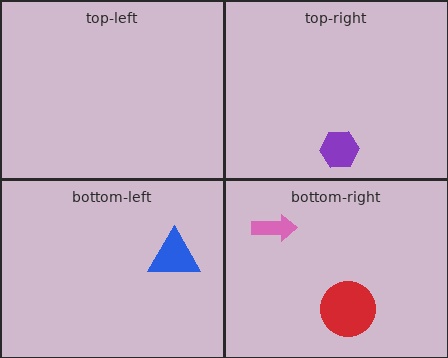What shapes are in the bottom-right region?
The pink arrow, the red circle.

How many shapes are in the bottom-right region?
2.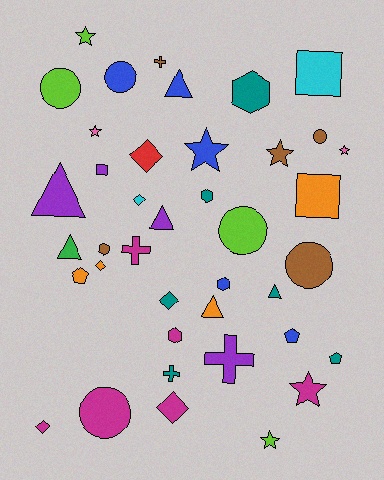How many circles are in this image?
There are 6 circles.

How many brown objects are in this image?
There are 5 brown objects.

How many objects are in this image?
There are 40 objects.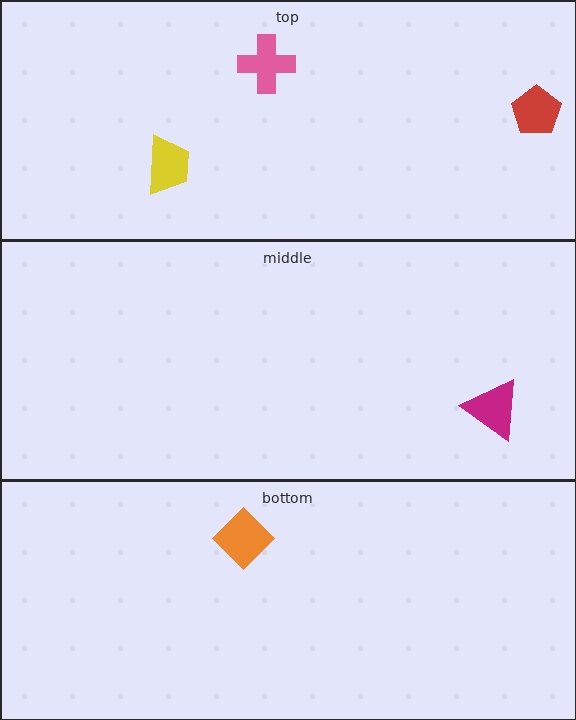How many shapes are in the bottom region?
1.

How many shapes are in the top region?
3.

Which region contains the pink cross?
The top region.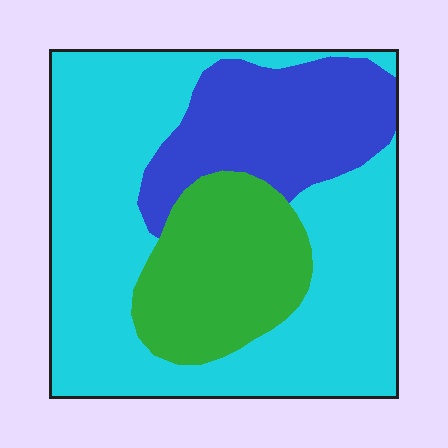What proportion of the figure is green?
Green covers roughly 20% of the figure.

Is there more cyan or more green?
Cyan.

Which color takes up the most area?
Cyan, at roughly 55%.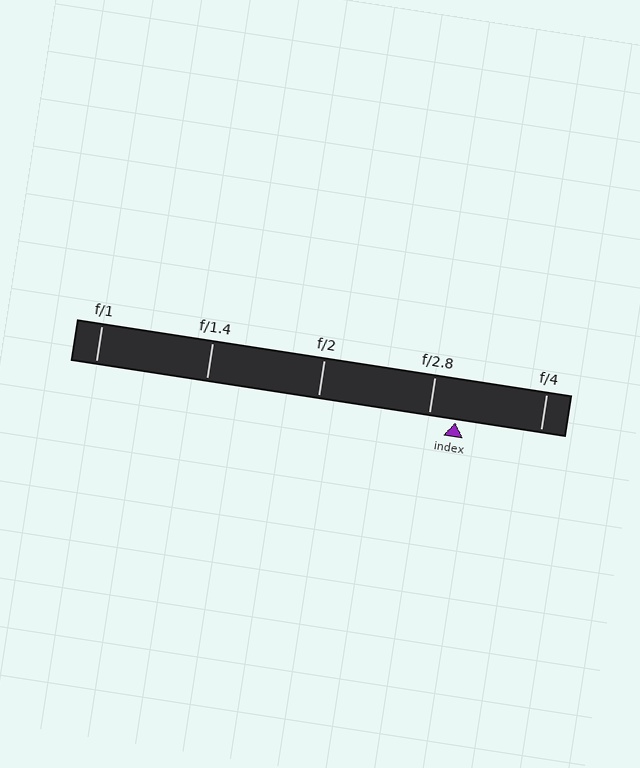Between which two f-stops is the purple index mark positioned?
The index mark is between f/2.8 and f/4.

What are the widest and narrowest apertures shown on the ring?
The widest aperture shown is f/1 and the narrowest is f/4.